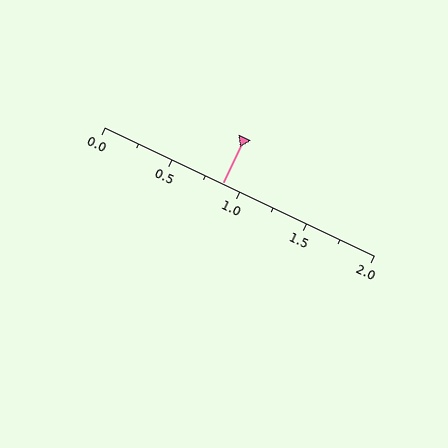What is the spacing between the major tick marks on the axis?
The major ticks are spaced 0.5 apart.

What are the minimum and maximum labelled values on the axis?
The axis runs from 0.0 to 2.0.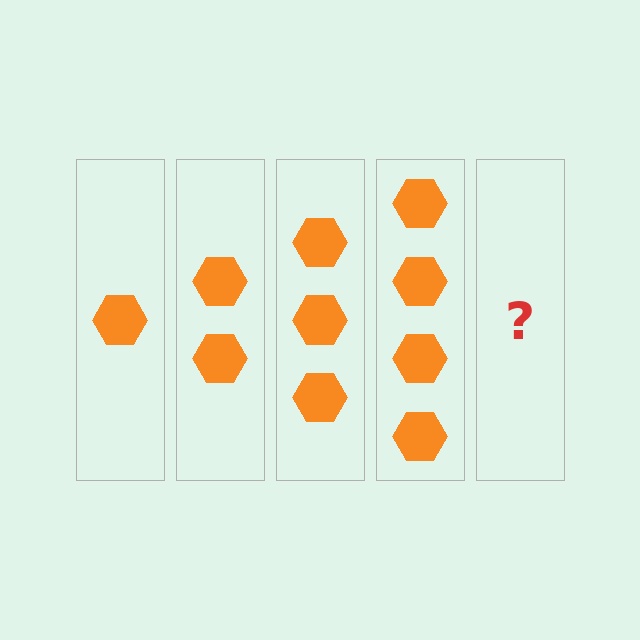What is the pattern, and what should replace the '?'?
The pattern is that each step adds one more hexagon. The '?' should be 5 hexagons.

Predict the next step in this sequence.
The next step is 5 hexagons.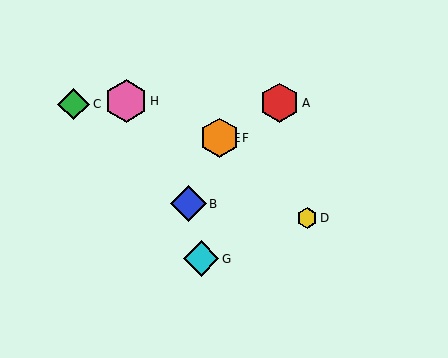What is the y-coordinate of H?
Object H is at y≈101.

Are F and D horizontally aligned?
No, F is at y≈138 and D is at y≈218.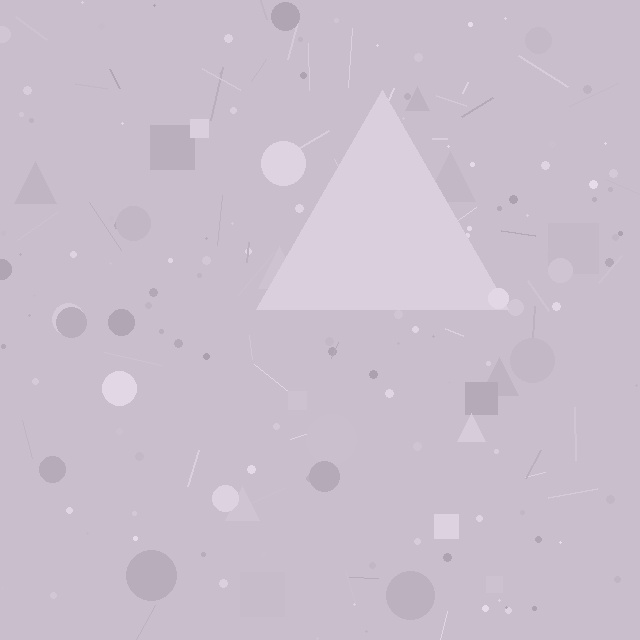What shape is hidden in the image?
A triangle is hidden in the image.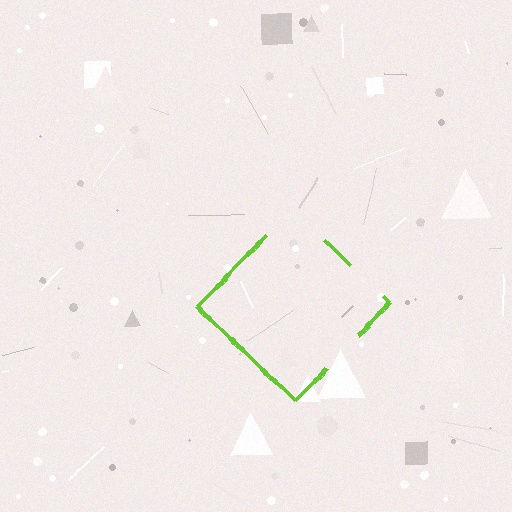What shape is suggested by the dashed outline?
The dashed outline suggests a diamond.